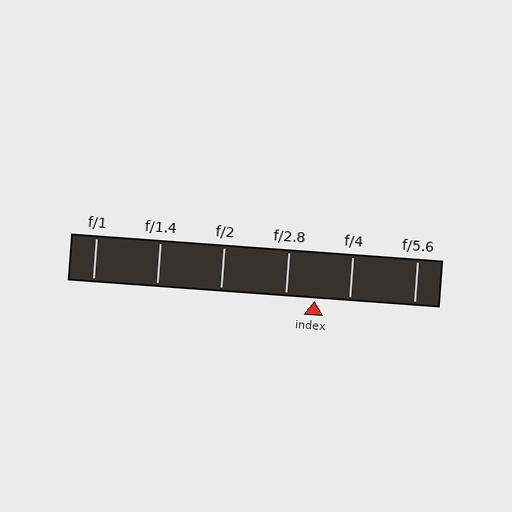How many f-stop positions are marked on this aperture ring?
There are 6 f-stop positions marked.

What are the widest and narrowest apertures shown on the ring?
The widest aperture shown is f/1 and the narrowest is f/5.6.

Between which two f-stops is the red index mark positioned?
The index mark is between f/2.8 and f/4.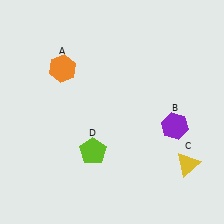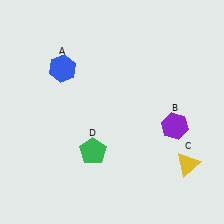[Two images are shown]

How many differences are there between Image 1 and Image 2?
There are 2 differences between the two images.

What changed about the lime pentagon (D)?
In Image 1, D is lime. In Image 2, it changed to green.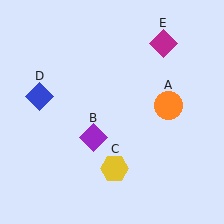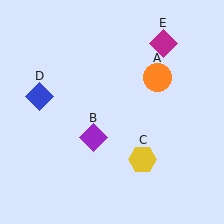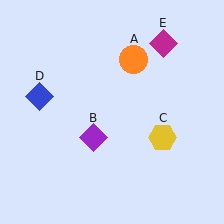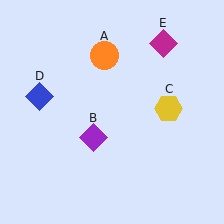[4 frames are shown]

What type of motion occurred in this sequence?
The orange circle (object A), yellow hexagon (object C) rotated counterclockwise around the center of the scene.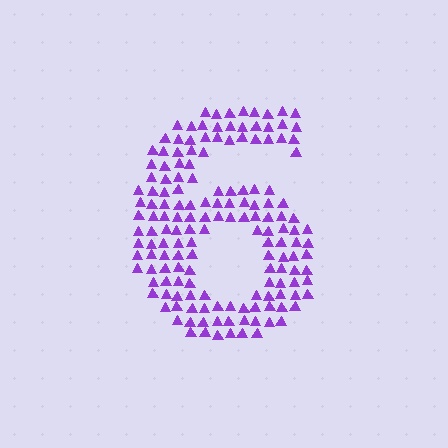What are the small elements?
The small elements are triangles.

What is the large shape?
The large shape is the digit 6.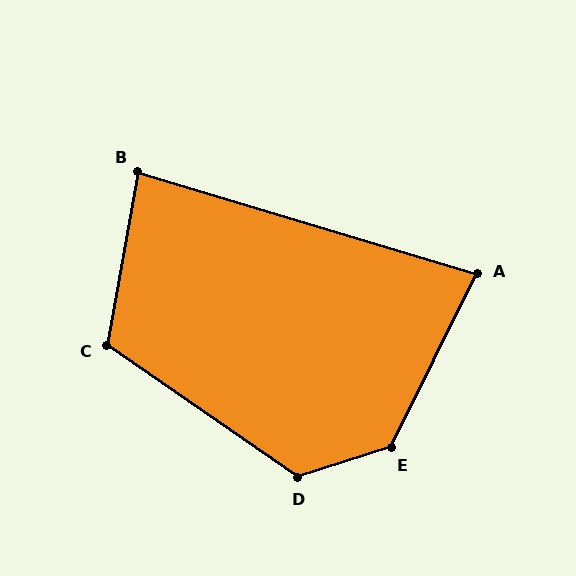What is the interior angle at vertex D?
Approximately 127 degrees (obtuse).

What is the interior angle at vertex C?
Approximately 115 degrees (obtuse).